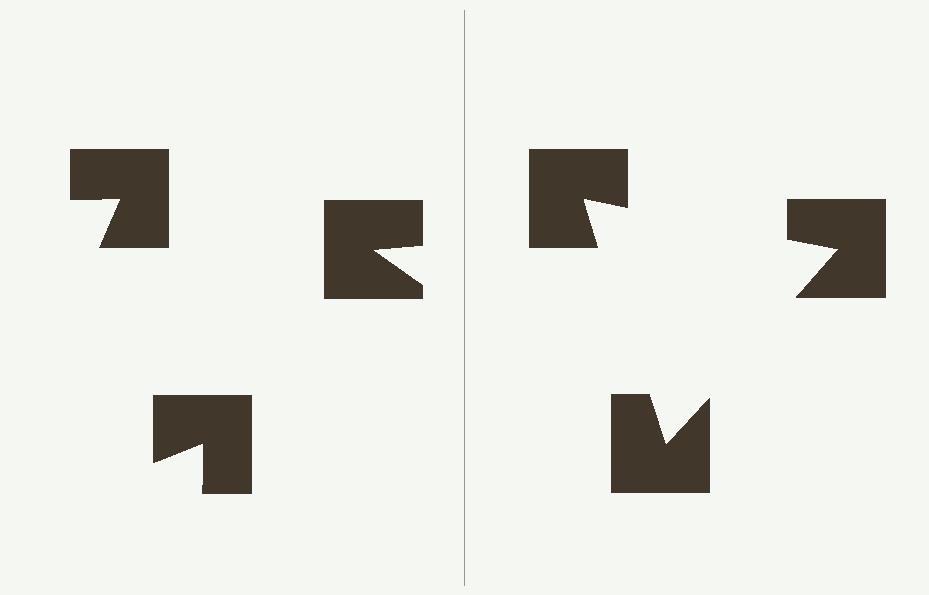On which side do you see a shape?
An illusory triangle appears on the right side. On the left side the wedge cuts are rotated, so no coherent shape forms.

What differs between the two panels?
The notched squares are positioned identically on both sides; only the wedge orientations differ. On the right they align to a triangle; on the left they are misaligned.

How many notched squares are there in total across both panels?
6 — 3 on each side.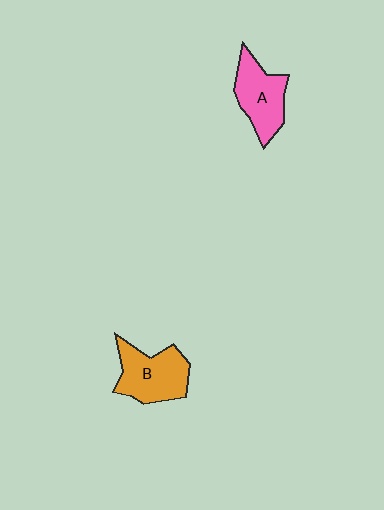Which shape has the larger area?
Shape B (orange).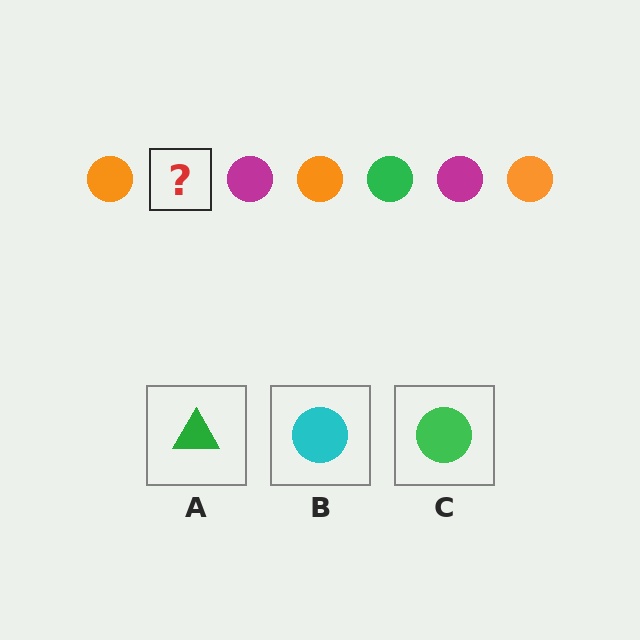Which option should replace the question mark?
Option C.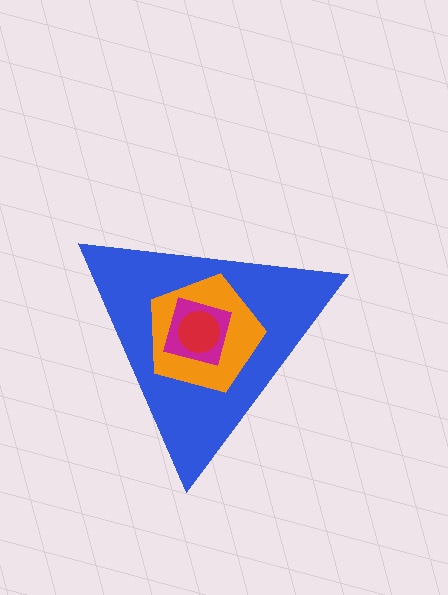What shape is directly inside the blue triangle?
The orange pentagon.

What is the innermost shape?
The red circle.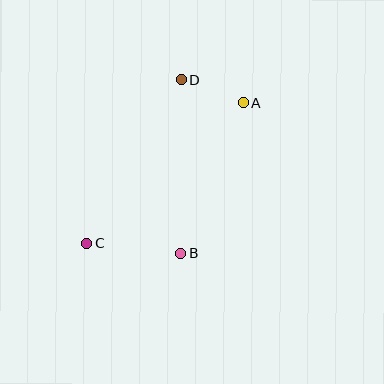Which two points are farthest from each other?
Points A and C are farthest from each other.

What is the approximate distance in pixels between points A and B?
The distance between A and B is approximately 163 pixels.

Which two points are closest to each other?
Points A and D are closest to each other.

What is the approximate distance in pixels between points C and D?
The distance between C and D is approximately 189 pixels.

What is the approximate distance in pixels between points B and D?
The distance between B and D is approximately 173 pixels.